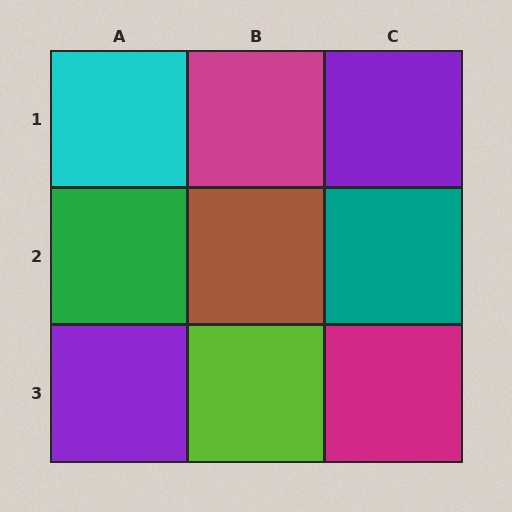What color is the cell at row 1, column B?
Magenta.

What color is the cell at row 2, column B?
Brown.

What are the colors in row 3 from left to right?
Purple, lime, magenta.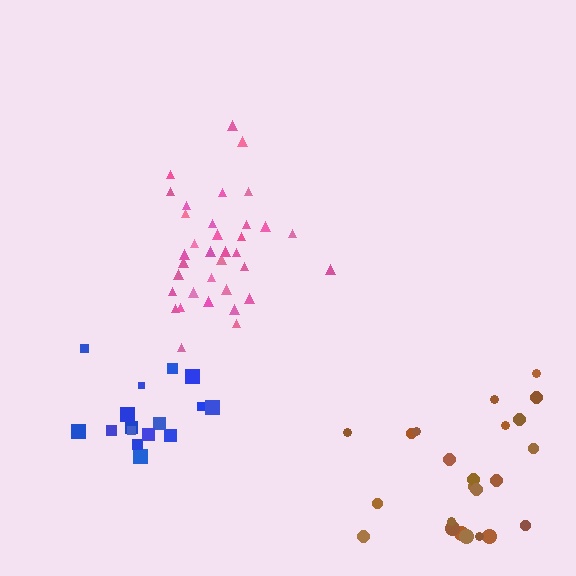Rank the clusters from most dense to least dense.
pink, blue, brown.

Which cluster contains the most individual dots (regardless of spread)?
Pink (35).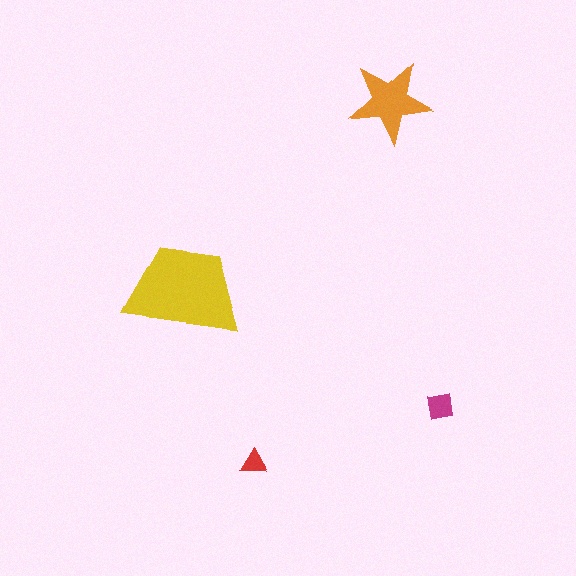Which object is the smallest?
The red triangle.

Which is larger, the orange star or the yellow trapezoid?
The yellow trapezoid.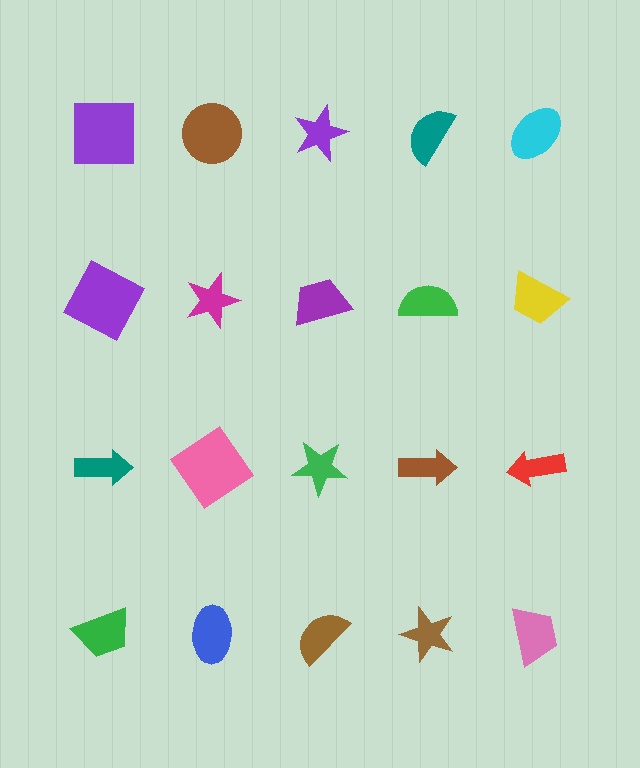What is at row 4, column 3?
A brown semicircle.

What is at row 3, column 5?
A red arrow.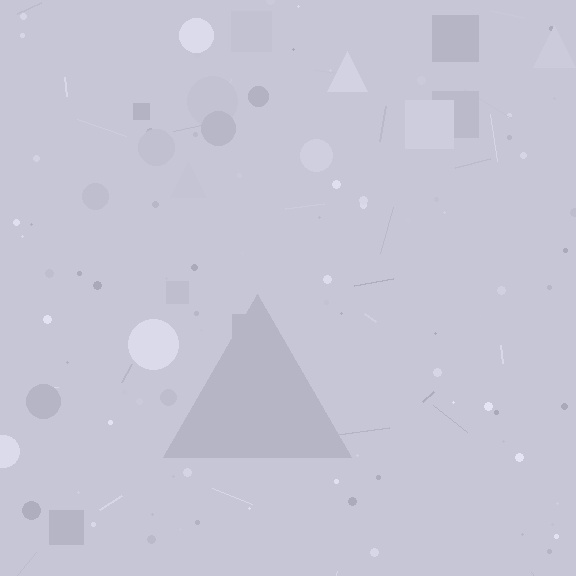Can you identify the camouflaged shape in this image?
The camouflaged shape is a triangle.